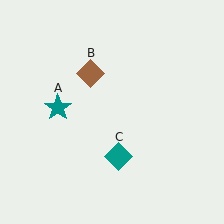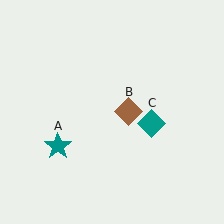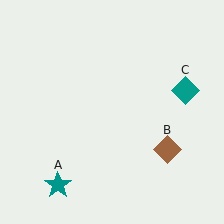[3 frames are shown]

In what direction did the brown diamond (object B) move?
The brown diamond (object B) moved down and to the right.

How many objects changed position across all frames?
3 objects changed position: teal star (object A), brown diamond (object B), teal diamond (object C).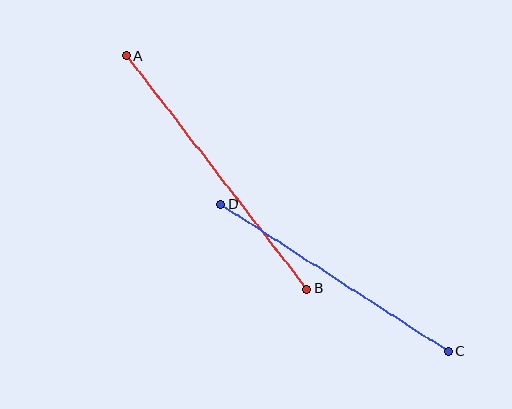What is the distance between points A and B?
The distance is approximately 295 pixels.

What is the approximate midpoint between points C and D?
The midpoint is at approximately (334, 278) pixels.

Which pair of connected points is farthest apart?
Points A and B are farthest apart.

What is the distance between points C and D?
The distance is approximately 271 pixels.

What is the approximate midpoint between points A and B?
The midpoint is at approximately (217, 173) pixels.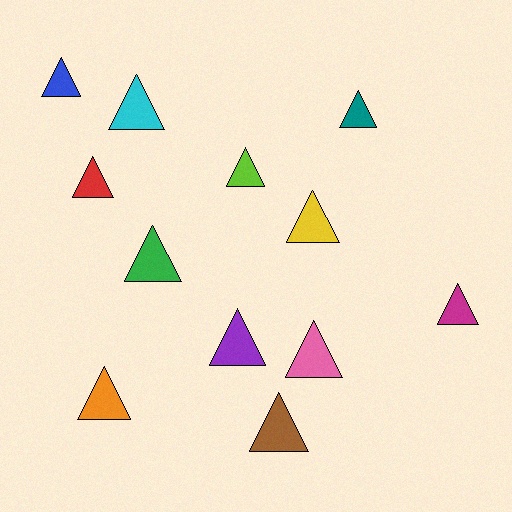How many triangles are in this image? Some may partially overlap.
There are 12 triangles.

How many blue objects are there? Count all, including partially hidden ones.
There is 1 blue object.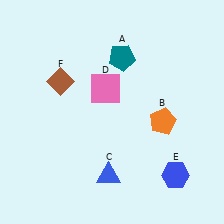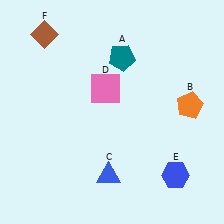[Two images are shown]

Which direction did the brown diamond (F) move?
The brown diamond (F) moved up.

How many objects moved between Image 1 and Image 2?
2 objects moved between the two images.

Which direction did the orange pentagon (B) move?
The orange pentagon (B) moved right.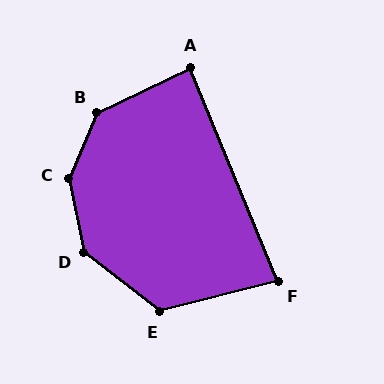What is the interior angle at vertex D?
Approximately 140 degrees (obtuse).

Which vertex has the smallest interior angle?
F, at approximately 82 degrees.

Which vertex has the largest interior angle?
C, at approximately 145 degrees.